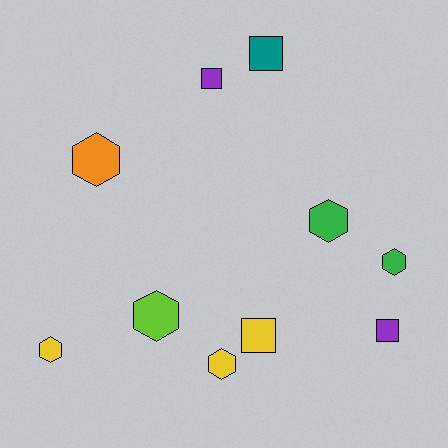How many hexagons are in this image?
There are 6 hexagons.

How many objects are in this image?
There are 10 objects.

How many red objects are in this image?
There are no red objects.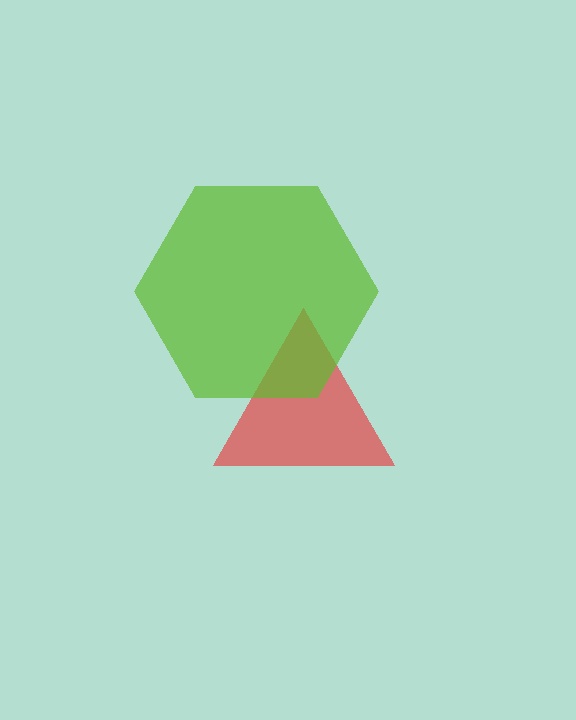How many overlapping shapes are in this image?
There are 2 overlapping shapes in the image.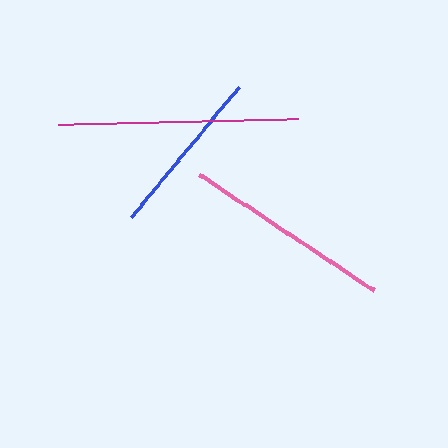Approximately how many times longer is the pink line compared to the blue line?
The pink line is approximately 1.2 times the length of the blue line.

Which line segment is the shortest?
The blue line is the shortest at approximately 169 pixels.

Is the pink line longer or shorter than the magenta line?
The magenta line is longer than the pink line.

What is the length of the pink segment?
The pink segment is approximately 210 pixels long.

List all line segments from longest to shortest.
From longest to shortest: magenta, pink, blue.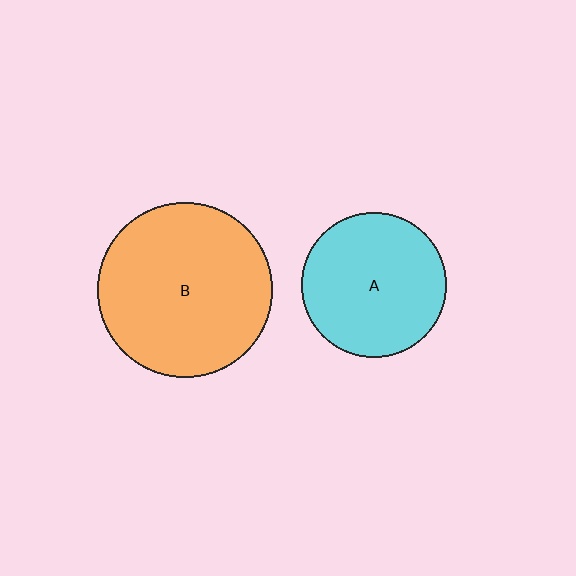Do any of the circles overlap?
No, none of the circles overlap.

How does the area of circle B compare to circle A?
Approximately 1.5 times.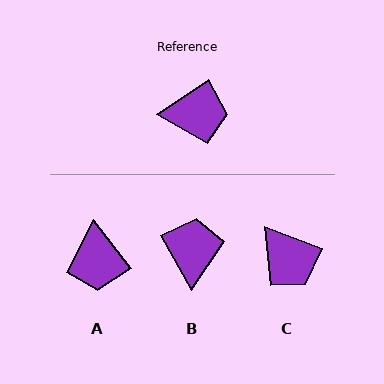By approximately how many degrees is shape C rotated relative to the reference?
Approximately 55 degrees clockwise.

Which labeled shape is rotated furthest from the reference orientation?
A, about 87 degrees away.